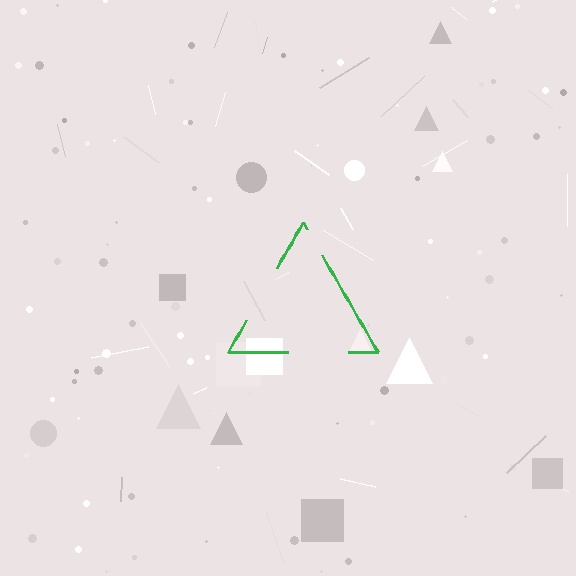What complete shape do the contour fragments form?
The contour fragments form a triangle.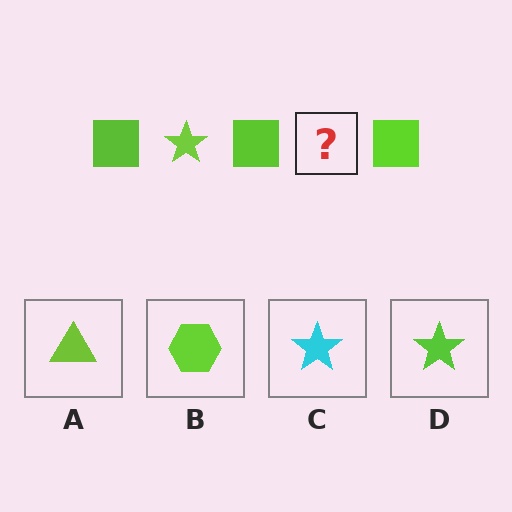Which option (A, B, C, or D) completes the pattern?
D.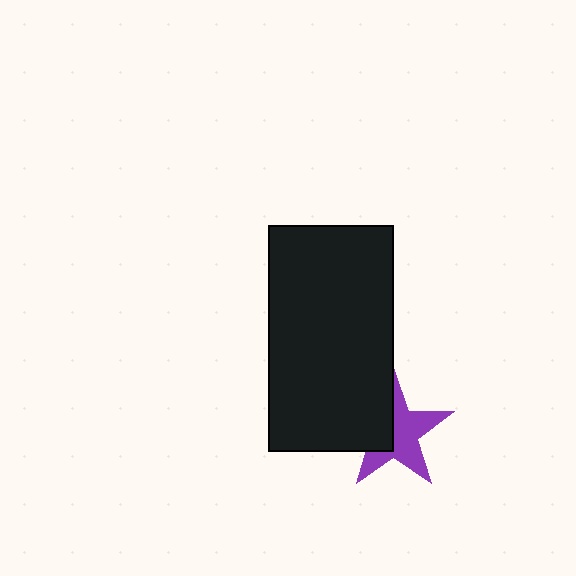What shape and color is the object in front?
The object in front is a black rectangle.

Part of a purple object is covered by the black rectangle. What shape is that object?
It is a star.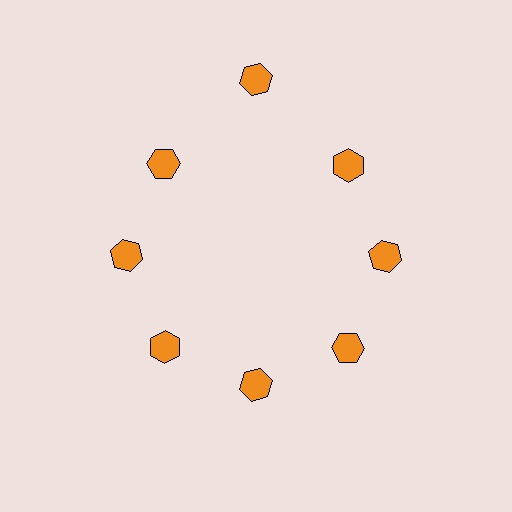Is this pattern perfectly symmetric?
No. The 8 orange hexagons are arranged in a ring, but one element near the 12 o'clock position is pushed outward from the center, breaking the 8-fold rotational symmetry.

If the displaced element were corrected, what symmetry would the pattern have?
It would have 8-fold rotational symmetry — the pattern would map onto itself every 45 degrees.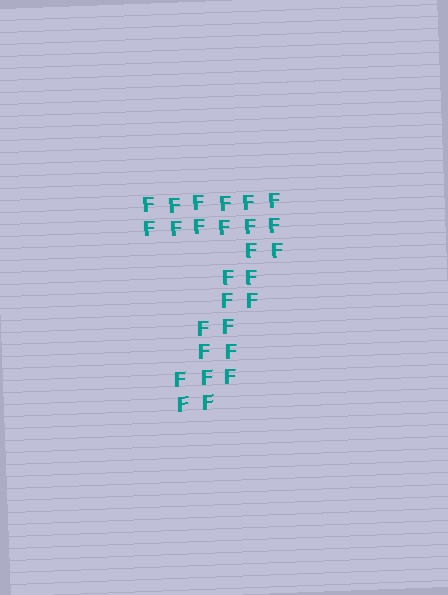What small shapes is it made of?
It is made of small letter F's.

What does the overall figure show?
The overall figure shows the digit 7.